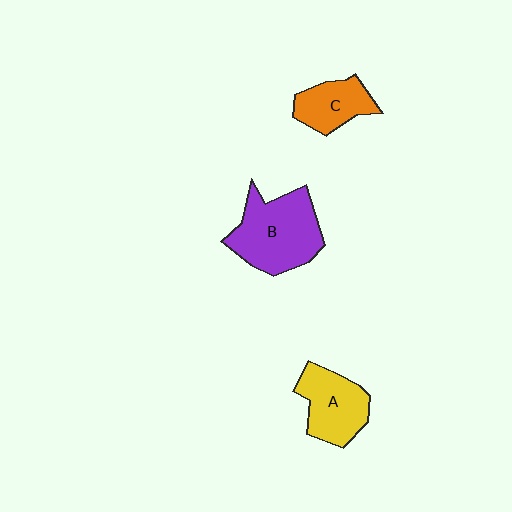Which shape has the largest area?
Shape B (purple).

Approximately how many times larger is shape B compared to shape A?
Approximately 1.4 times.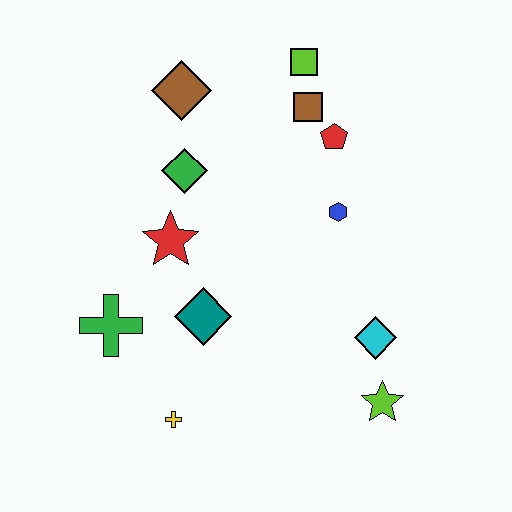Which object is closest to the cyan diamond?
The lime star is closest to the cyan diamond.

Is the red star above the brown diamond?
No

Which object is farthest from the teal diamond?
The lime square is farthest from the teal diamond.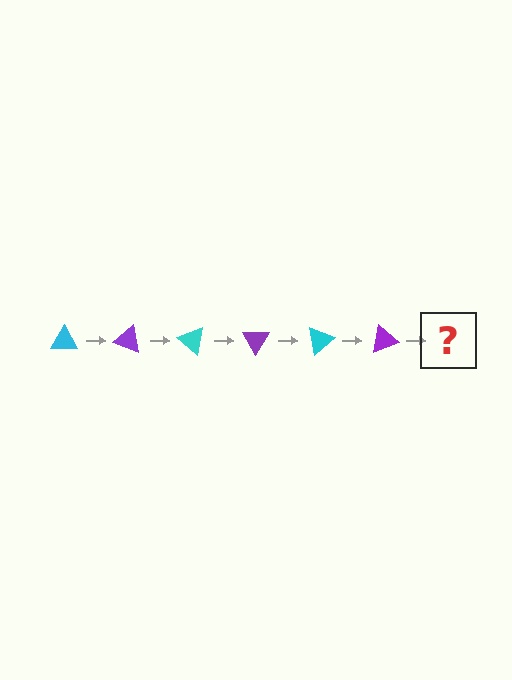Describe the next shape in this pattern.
It should be a cyan triangle, rotated 120 degrees from the start.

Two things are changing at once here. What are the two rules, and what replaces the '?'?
The two rules are that it rotates 20 degrees each step and the color cycles through cyan and purple. The '?' should be a cyan triangle, rotated 120 degrees from the start.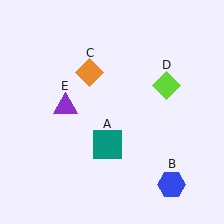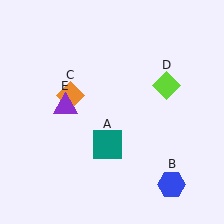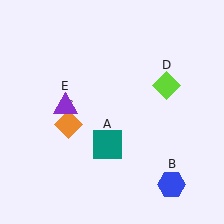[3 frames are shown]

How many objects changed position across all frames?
1 object changed position: orange diamond (object C).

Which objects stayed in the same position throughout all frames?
Teal square (object A) and blue hexagon (object B) and lime diamond (object D) and purple triangle (object E) remained stationary.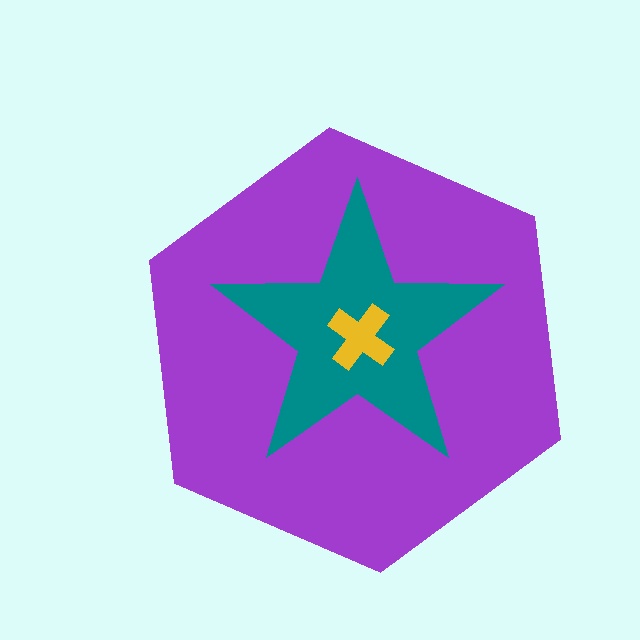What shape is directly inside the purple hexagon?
The teal star.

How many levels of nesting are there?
3.